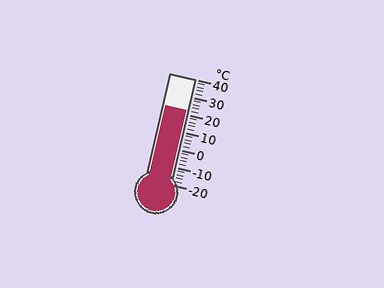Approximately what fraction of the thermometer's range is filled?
The thermometer is filled to approximately 70% of its range.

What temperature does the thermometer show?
The thermometer shows approximately 22°C.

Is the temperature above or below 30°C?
The temperature is below 30°C.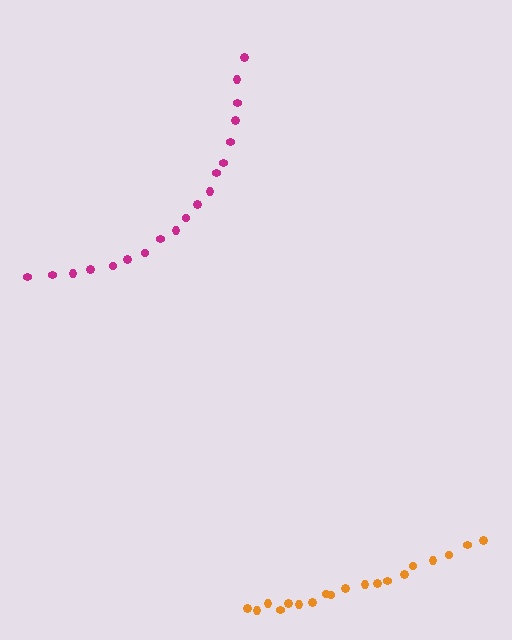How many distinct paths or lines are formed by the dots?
There are 2 distinct paths.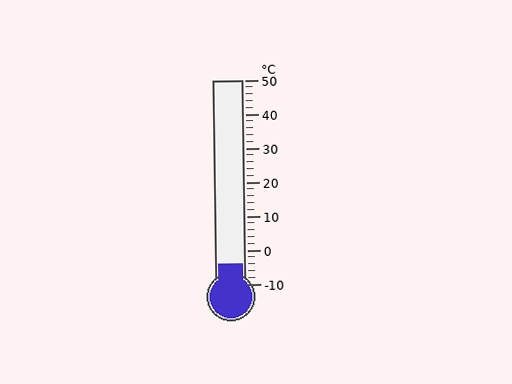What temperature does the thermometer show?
The thermometer shows approximately -4°C.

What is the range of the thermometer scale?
The thermometer scale ranges from -10°C to 50°C.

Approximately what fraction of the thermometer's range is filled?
The thermometer is filled to approximately 10% of its range.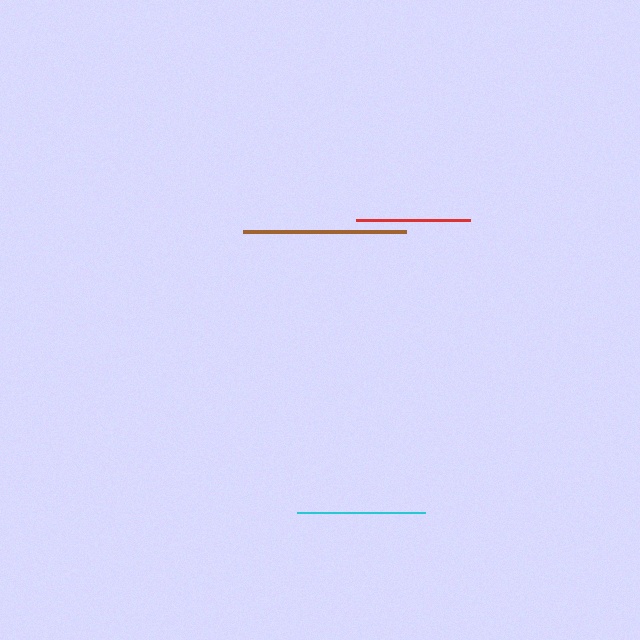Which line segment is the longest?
The brown line is the longest at approximately 162 pixels.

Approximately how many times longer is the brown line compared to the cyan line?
The brown line is approximately 1.3 times the length of the cyan line.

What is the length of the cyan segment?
The cyan segment is approximately 129 pixels long.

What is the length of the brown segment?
The brown segment is approximately 162 pixels long.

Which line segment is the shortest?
The red line is the shortest at approximately 114 pixels.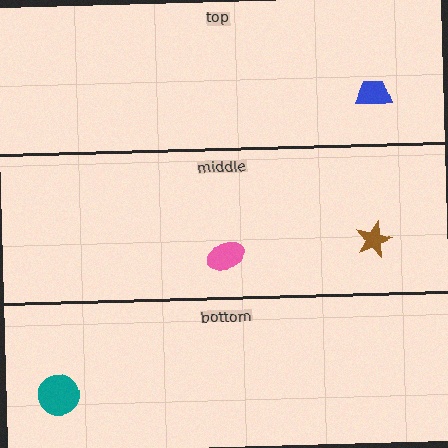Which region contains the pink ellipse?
The middle region.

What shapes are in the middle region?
The pink ellipse, the brown star.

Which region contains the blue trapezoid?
The top region.